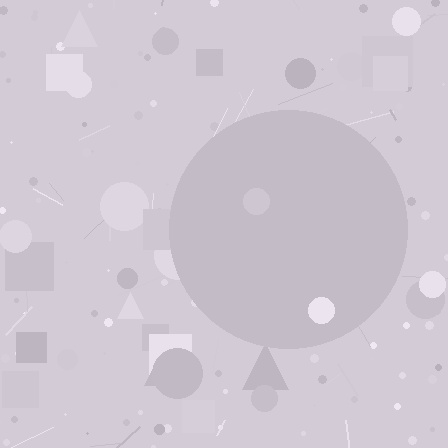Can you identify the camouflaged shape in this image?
The camouflaged shape is a circle.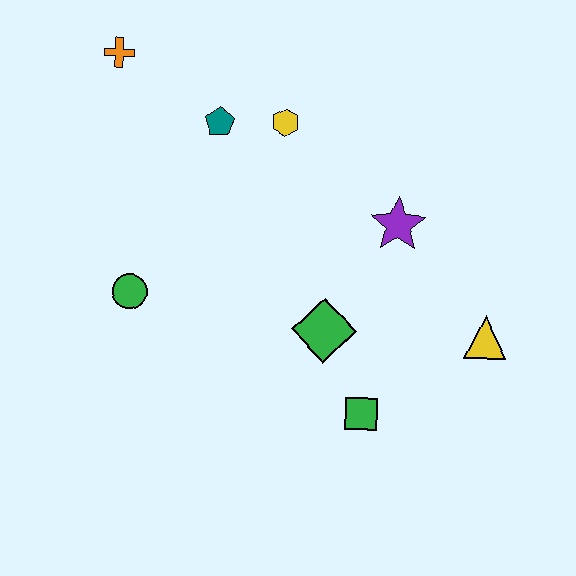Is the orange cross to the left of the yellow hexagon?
Yes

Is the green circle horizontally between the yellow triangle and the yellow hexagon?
No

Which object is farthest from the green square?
The orange cross is farthest from the green square.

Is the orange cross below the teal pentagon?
No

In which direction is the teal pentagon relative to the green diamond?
The teal pentagon is above the green diamond.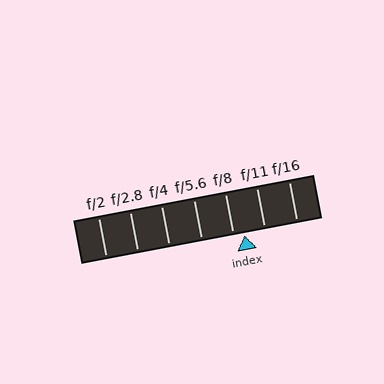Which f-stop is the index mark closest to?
The index mark is closest to f/8.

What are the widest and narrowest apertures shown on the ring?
The widest aperture shown is f/2 and the narrowest is f/16.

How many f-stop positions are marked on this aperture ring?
There are 7 f-stop positions marked.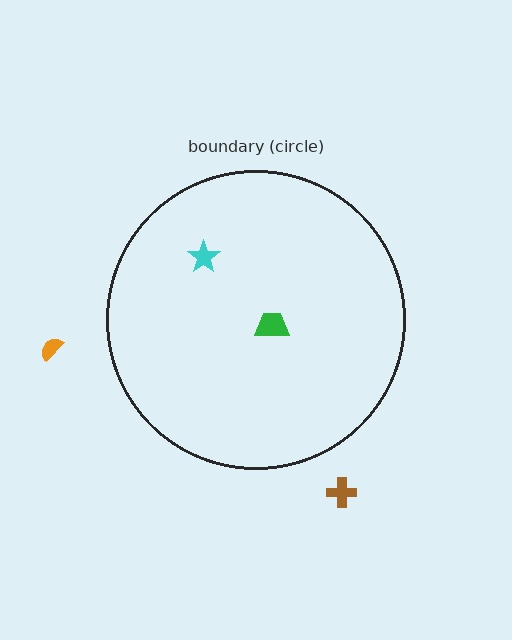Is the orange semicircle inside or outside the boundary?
Outside.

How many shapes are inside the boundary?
2 inside, 2 outside.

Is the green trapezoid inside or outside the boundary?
Inside.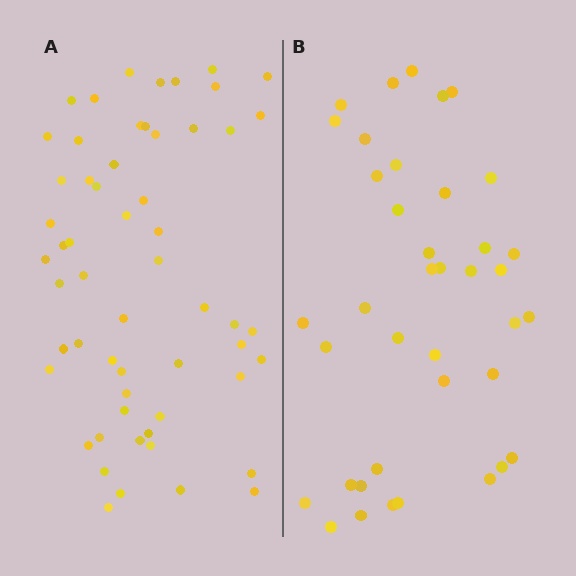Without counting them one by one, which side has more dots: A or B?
Region A (the left region) has more dots.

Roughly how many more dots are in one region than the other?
Region A has approximately 20 more dots than region B.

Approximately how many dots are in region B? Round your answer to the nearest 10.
About 40 dots. (The exact count is 39, which rounds to 40.)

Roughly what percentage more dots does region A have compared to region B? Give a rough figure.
About 45% more.